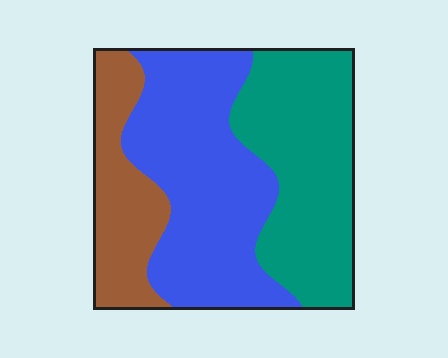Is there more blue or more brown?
Blue.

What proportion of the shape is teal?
Teal covers about 35% of the shape.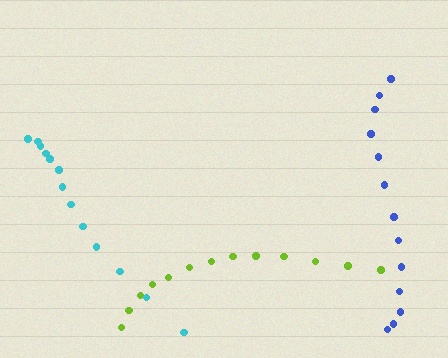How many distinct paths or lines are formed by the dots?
There are 3 distinct paths.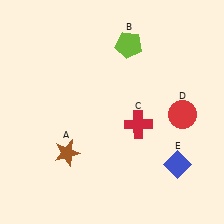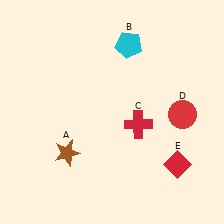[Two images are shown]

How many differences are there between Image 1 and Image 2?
There are 2 differences between the two images.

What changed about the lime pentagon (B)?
In Image 1, B is lime. In Image 2, it changed to cyan.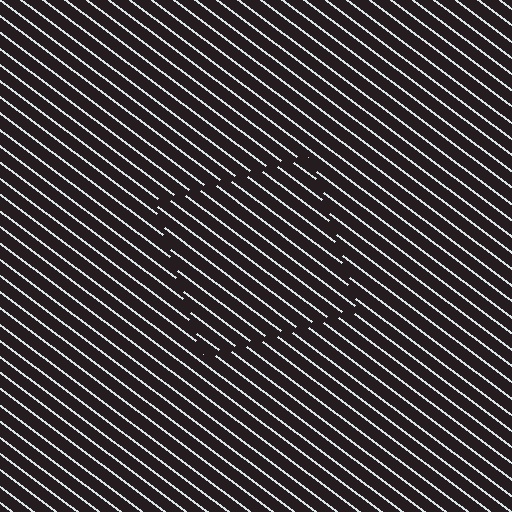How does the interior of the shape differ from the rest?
The interior of the shape contains the same grating, shifted by half a period — the contour is defined by the phase discontinuity where line-ends from the inner and outer gratings abut.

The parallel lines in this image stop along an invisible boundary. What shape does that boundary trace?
An illusory square. The interior of the shape contains the same grating, shifted by half a period — the contour is defined by the phase discontinuity where line-ends from the inner and outer gratings abut.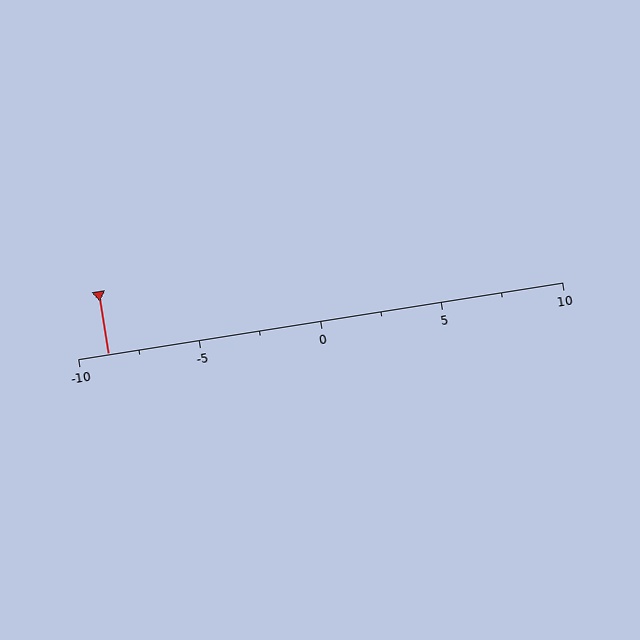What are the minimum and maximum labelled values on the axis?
The axis runs from -10 to 10.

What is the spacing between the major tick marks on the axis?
The major ticks are spaced 5 apart.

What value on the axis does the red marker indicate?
The marker indicates approximately -8.8.